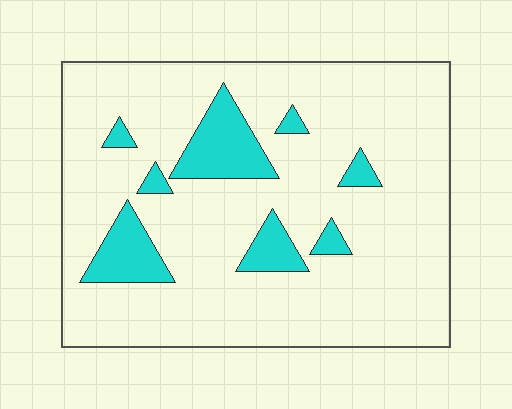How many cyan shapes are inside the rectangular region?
8.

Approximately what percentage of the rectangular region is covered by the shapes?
Approximately 15%.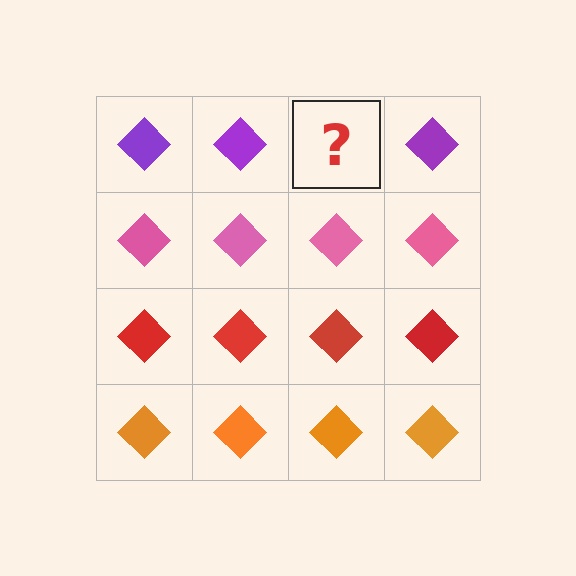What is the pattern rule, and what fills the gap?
The rule is that each row has a consistent color. The gap should be filled with a purple diamond.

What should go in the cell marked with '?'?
The missing cell should contain a purple diamond.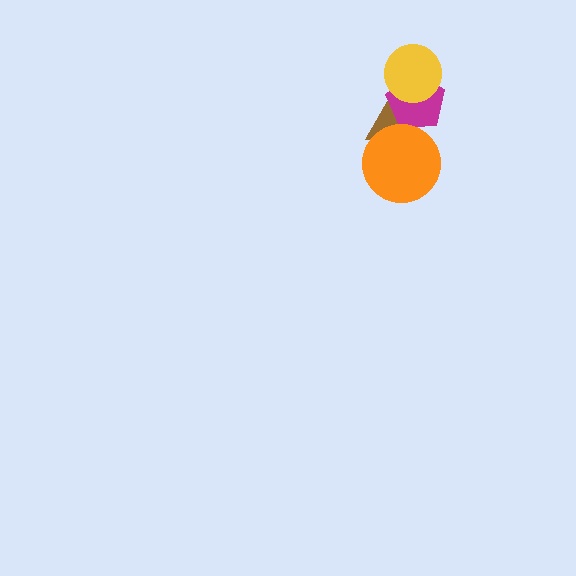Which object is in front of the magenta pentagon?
The yellow circle is in front of the magenta pentagon.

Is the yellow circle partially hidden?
No, no other shape covers it.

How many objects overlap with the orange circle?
1 object overlaps with the orange circle.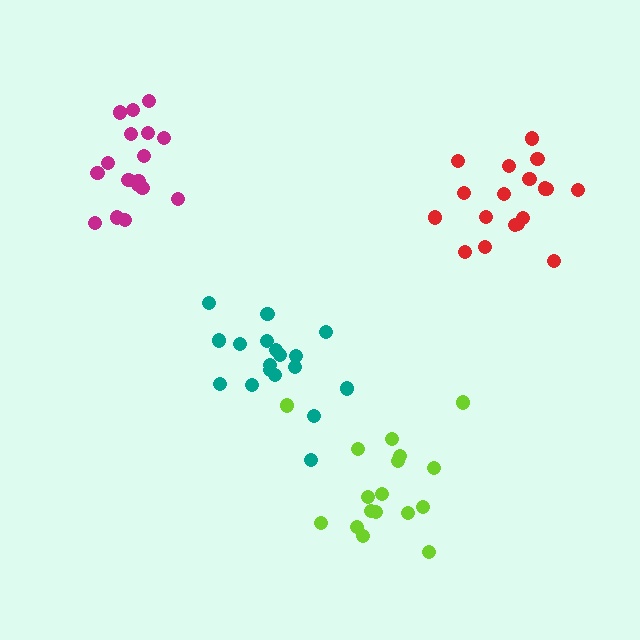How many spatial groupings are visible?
There are 4 spatial groupings.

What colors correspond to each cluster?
The clusters are colored: lime, teal, magenta, red.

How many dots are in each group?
Group 1: 17 dots, Group 2: 18 dots, Group 3: 18 dots, Group 4: 18 dots (71 total).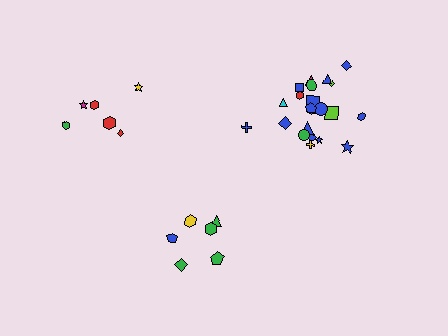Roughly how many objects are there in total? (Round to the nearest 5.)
Roughly 35 objects in total.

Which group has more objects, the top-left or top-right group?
The top-right group.